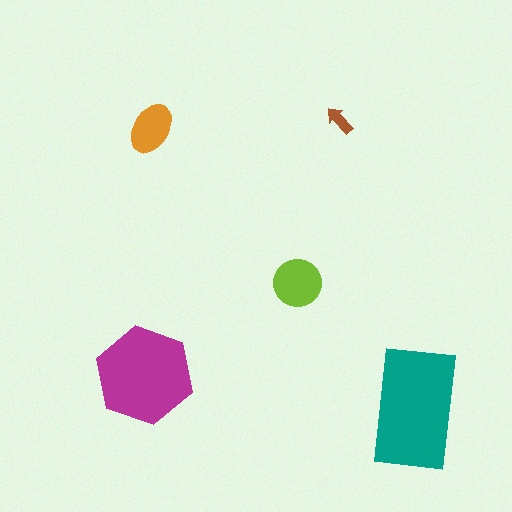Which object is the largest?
The teal rectangle.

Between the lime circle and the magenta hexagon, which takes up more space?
The magenta hexagon.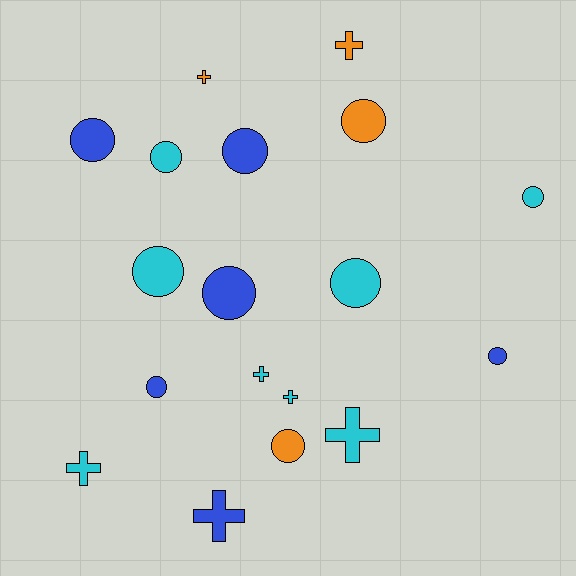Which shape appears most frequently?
Circle, with 11 objects.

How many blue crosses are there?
There is 1 blue cross.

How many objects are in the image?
There are 18 objects.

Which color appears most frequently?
Cyan, with 8 objects.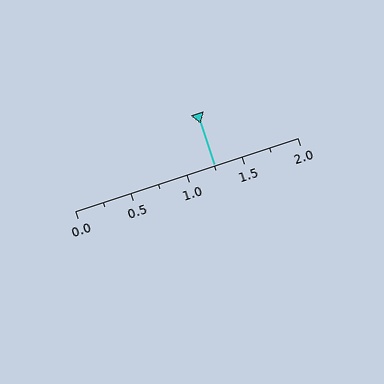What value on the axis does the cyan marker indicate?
The marker indicates approximately 1.25.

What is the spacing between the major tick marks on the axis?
The major ticks are spaced 0.5 apart.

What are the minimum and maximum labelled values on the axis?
The axis runs from 0.0 to 2.0.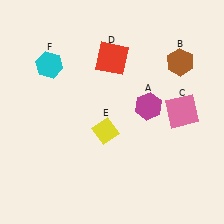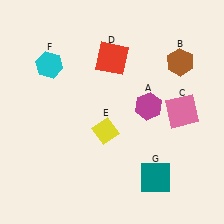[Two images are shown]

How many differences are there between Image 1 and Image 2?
There is 1 difference between the two images.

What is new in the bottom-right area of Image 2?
A teal square (G) was added in the bottom-right area of Image 2.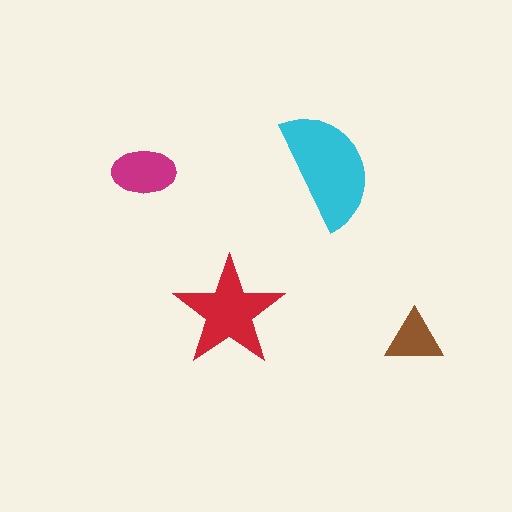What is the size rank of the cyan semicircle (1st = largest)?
1st.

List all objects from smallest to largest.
The brown triangle, the magenta ellipse, the red star, the cyan semicircle.